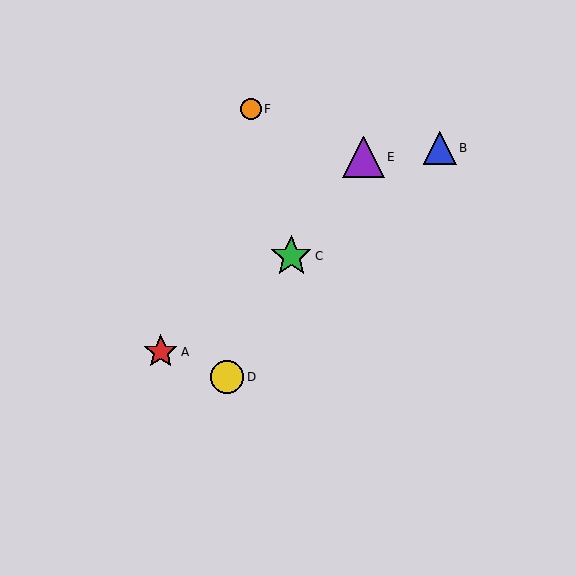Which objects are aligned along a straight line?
Objects A, B, C are aligned along a straight line.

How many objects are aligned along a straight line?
3 objects (A, B, C) are aligned along a straight line.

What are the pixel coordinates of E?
Object E is at (363, 157).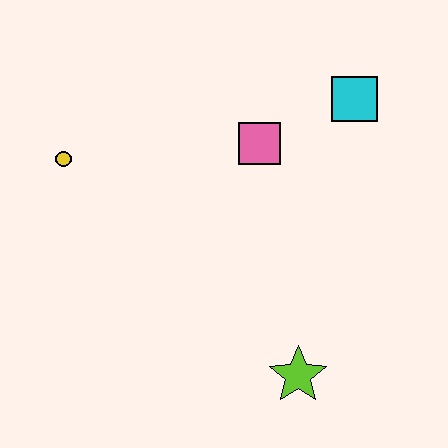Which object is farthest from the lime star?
The yellow circle is farthest from the lime star.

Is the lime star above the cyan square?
No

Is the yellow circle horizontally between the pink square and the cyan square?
No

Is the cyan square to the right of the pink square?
Yes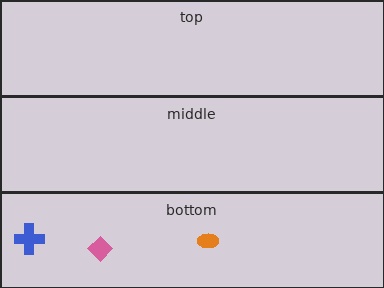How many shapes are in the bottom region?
3.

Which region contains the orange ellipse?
The bottom region.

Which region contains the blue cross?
The bottom region.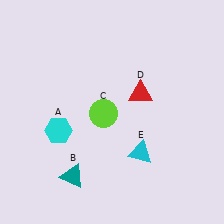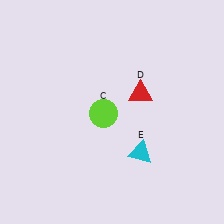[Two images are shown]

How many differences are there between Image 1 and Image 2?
There are 2 differences between the two images.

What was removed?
The teal triangle (B), the cyan hexagon (A) were removed in Image 2.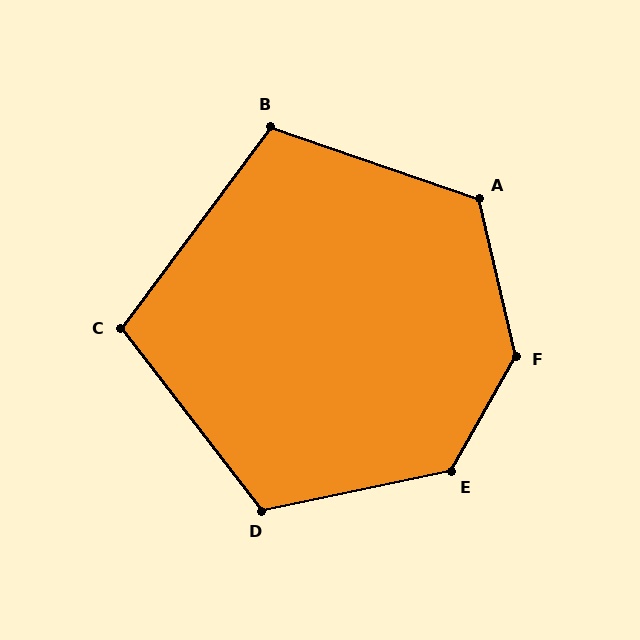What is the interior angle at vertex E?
Approximately 132 degrees (obtuse).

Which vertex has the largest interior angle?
F, at approximately 137 degrees.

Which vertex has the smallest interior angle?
C, at approximately 106 degrees.